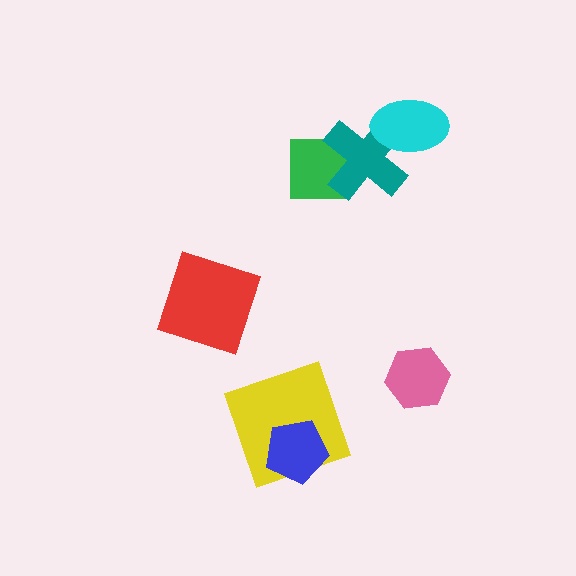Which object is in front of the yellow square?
The blue pentagon is in front of the yellow square.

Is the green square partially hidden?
Yes, it is partially covered by another shape.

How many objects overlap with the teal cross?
2 objects overlap with the teal cross.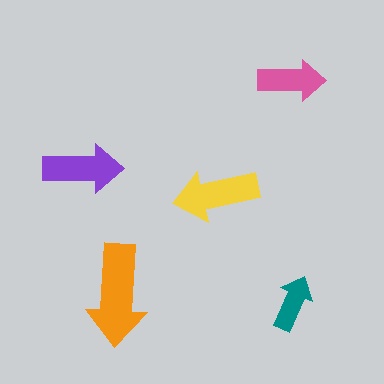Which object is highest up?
The pink arrow is topmost.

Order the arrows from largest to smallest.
the orange one, the yellow one, the purple one, the pink one, the teal one.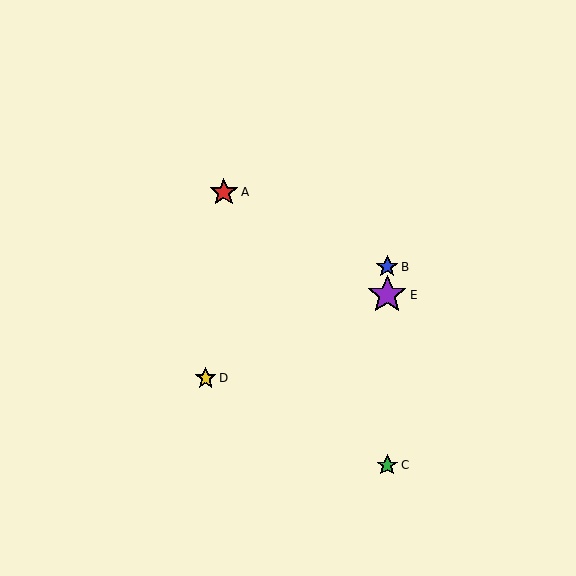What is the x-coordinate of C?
Object C is at x≈387.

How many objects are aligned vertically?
3 objects (B, C, E) are aligned vertically.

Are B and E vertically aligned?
Yes, both are at x≈387.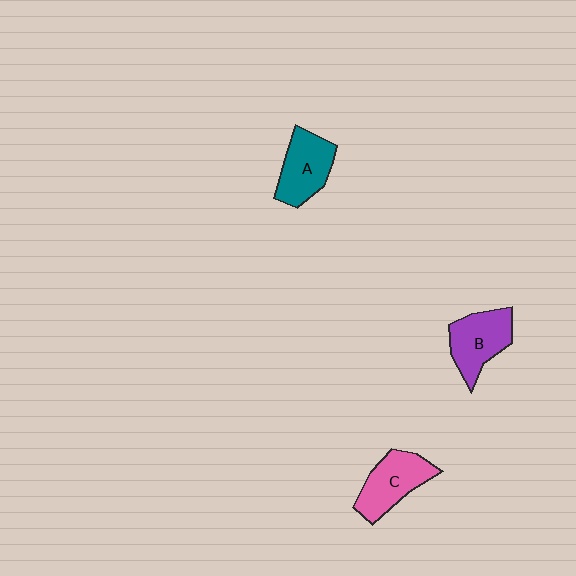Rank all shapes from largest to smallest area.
From largest to smallest: B (purple), C (pink), A (teal).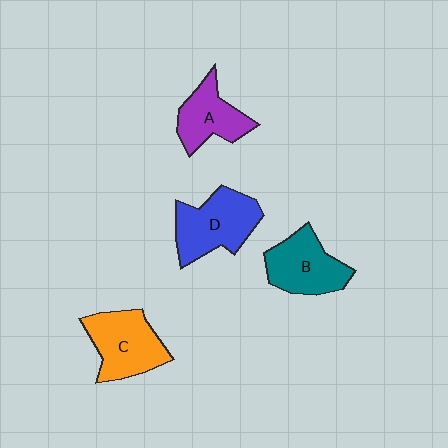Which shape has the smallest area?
Shape A (purple).